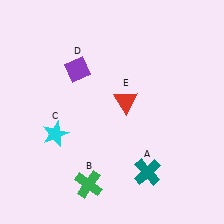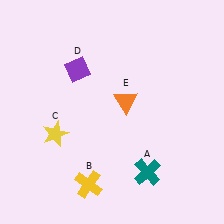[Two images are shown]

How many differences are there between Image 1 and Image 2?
There are 3 differences between the two images.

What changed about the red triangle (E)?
In Image 1, E is red. In Image 2, it changed to orange.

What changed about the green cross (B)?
In Image 1, B is green. In Image 2, it changed to yellow.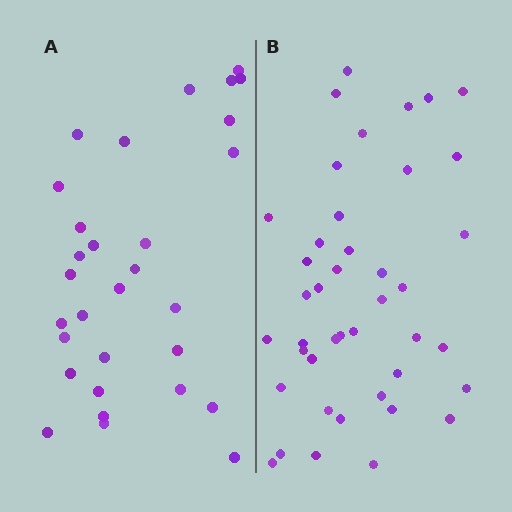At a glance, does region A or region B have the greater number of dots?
Region B (the right region) has more dots.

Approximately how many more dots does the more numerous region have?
Region B has roughly 12 or so more dots than region A.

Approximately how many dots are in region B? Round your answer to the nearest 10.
About 40 dots. (The exact count is 42, which rounds to 40.)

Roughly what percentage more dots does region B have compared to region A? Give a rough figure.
About 40% more.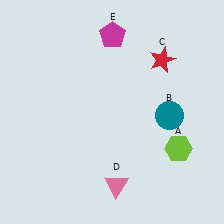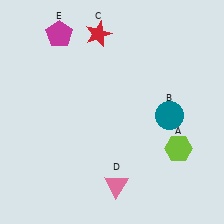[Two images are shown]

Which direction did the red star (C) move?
The red star (C) moved left.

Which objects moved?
The objects that moved are: the red star (C), the magenta pentagon (E).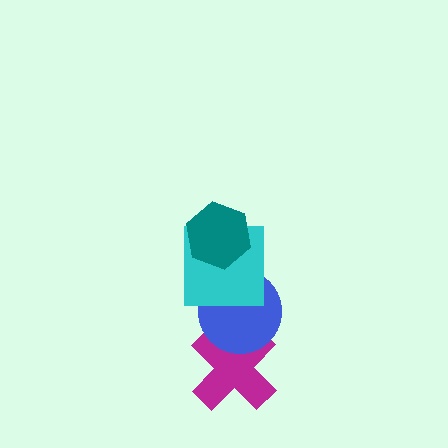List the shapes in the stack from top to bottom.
From top to bottom: the teal hexagon, the cyan square, the blue circle, the magenta cross.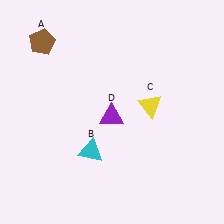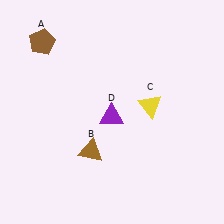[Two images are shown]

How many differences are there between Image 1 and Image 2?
There is 1 difference between the two images.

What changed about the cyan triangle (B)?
In Image 1, B is cyan. In Image 2, it changed to brown.